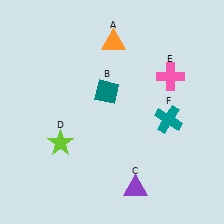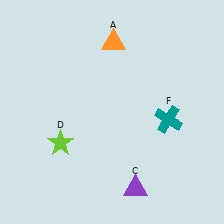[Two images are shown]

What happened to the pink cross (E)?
The pink cross (E) was removed in Image 2. It was in the top-right area of Image 1.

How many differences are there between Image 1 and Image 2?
There are 2 differences between the two images.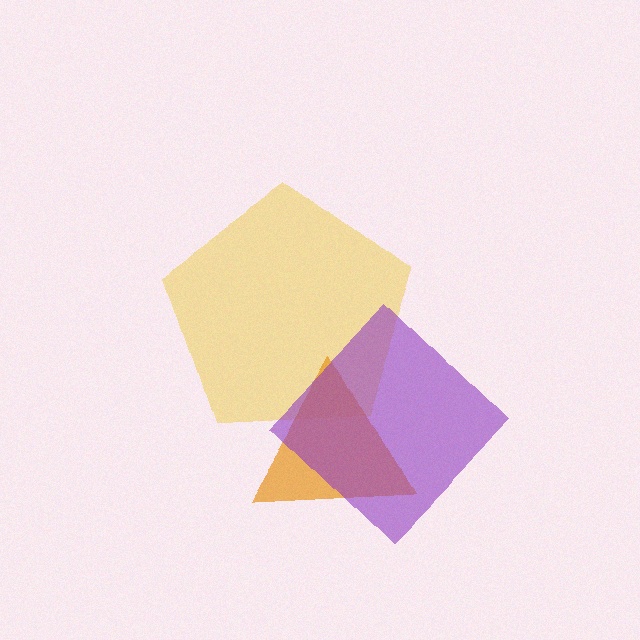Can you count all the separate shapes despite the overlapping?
Yes, there are 3 separate shapes.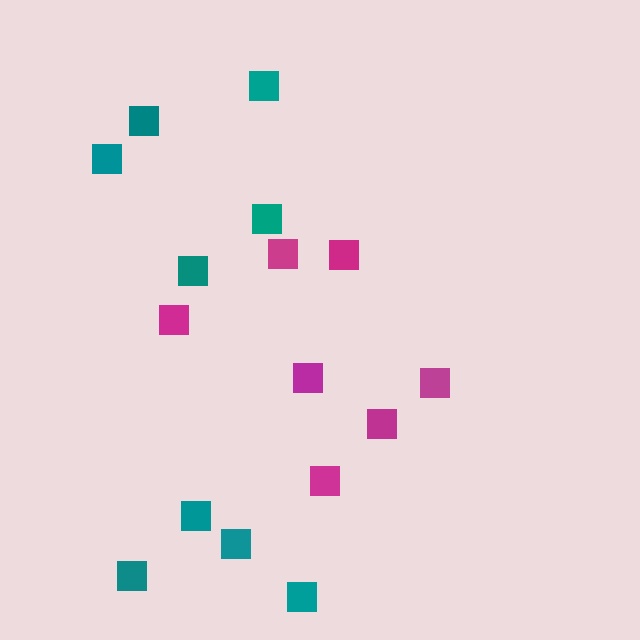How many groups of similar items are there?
There are 2 groups: one group of teal squares (9) and one group of magenta squares (7).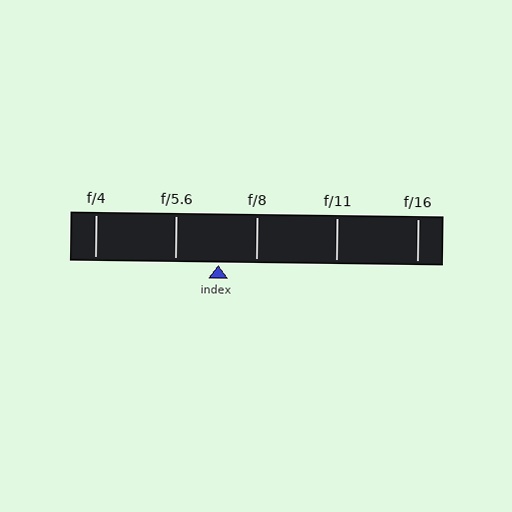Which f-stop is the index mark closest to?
The index mark is closest to f/8.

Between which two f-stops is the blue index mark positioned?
The index mark is between f/5.6 and f/8.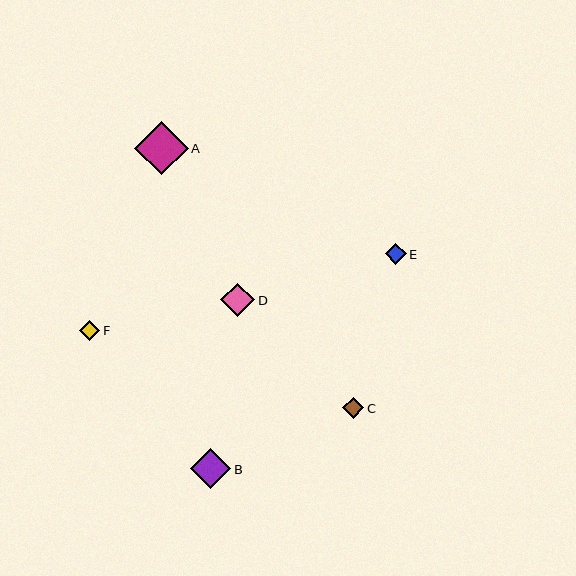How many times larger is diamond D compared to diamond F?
Diamond D is approximately 1.7 times the size of diamond F.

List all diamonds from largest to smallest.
From largest to smallest: A, B, D, C, E, F.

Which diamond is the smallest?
Diamond F is the smallest with a size of approximately 20 pixels.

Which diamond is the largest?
Diamond A is the largest with a size of approximately 53 pixels.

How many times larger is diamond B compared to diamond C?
Diamond B is approximately 1.9 times the size of diamond C.